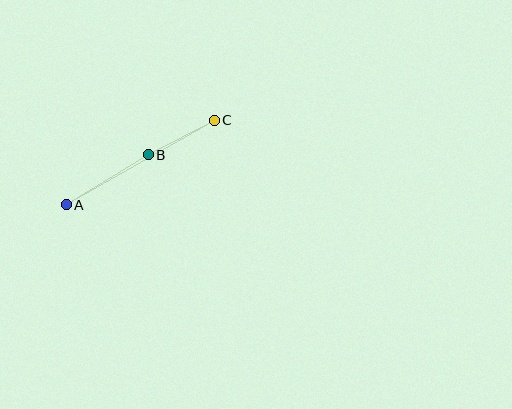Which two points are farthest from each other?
Points A and C are farthest from each other.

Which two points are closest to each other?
Points B and C are closest to each other.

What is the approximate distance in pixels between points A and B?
The distance between A and B is approximately 96 pixels.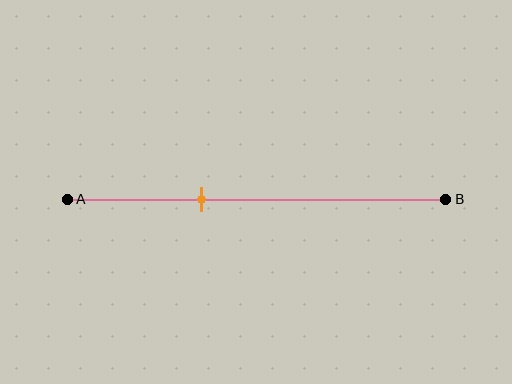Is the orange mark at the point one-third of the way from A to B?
Yes, the mark is approximately at the one-third point.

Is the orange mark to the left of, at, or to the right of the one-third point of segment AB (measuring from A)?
The orange mark is approximately at the one-third point of segment AB.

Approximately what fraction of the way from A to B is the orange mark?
The orange mark is approximately 35% of the way from A to B.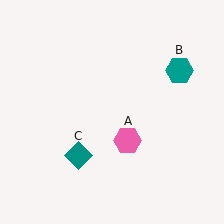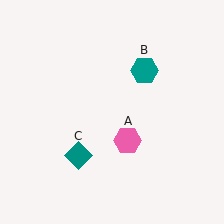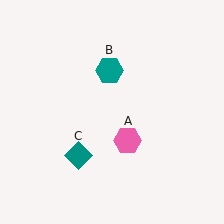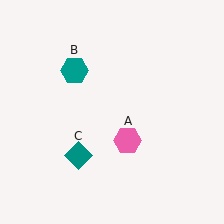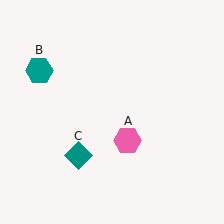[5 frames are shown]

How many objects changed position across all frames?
1 object changed position: teal hexagon (object B).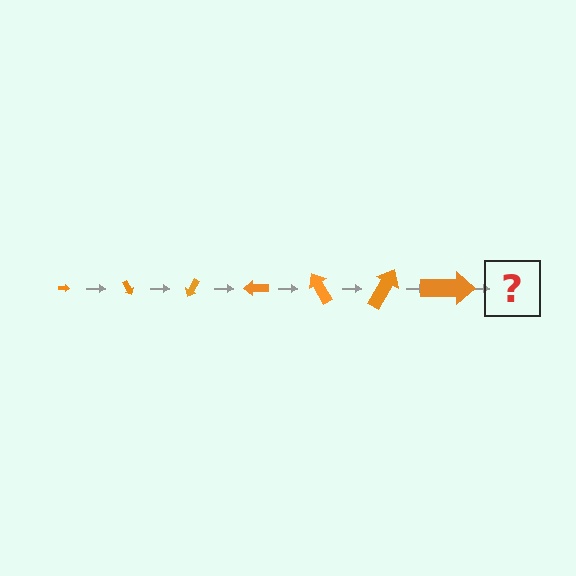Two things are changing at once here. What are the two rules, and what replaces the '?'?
The two rules are that the arrow grows larger each step and it rotates 60 degrees each step. The '?' should be an arrow, larger than the previous one and rotated 420 degrees from the start.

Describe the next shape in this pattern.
It should be an arrow, larger than the previous one and rotated 420 degrees from the start.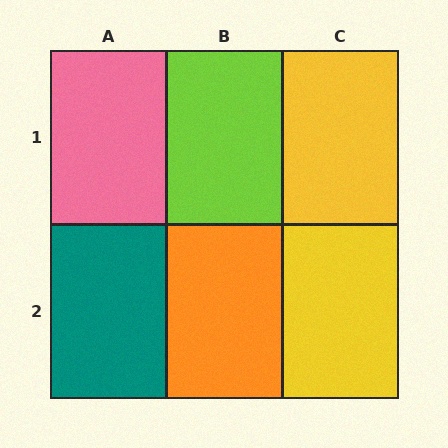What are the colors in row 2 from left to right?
Teal, orange, yellow.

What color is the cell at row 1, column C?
Yellow.